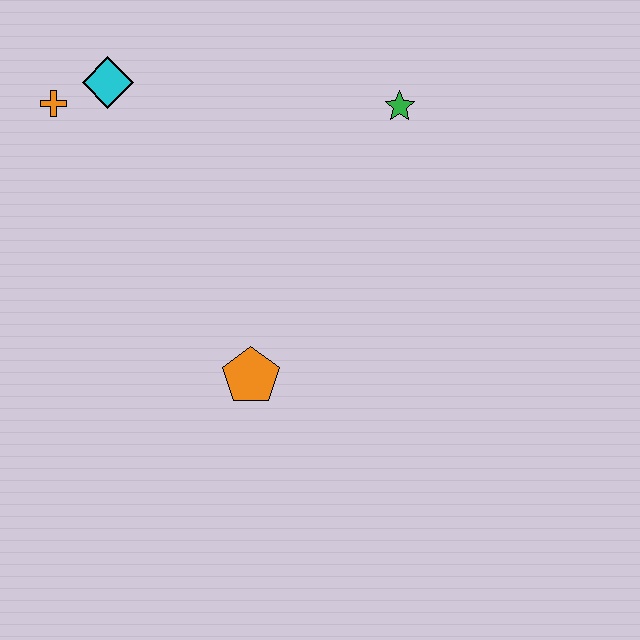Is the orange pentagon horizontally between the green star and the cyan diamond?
Yes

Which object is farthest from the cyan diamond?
The orange pentagon is farthest from the cyan diamond.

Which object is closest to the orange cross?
The cyan diamond is closest to the orange cross.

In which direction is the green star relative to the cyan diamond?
The green star is to the right of the cyan diamond.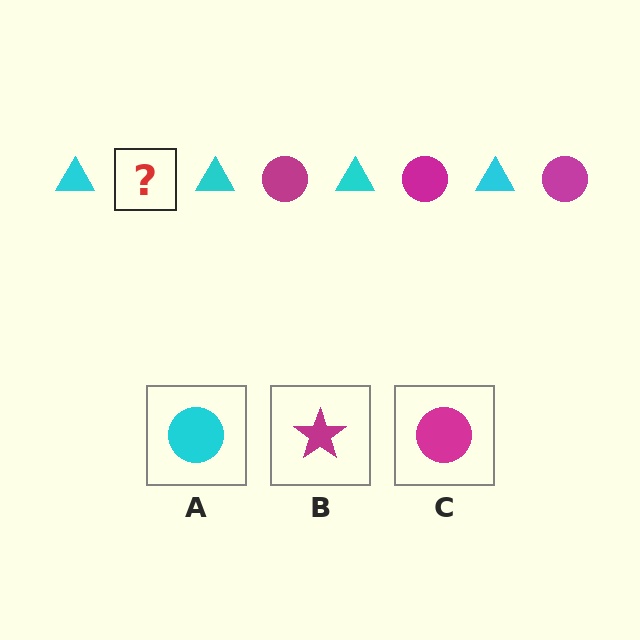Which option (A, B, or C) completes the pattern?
C.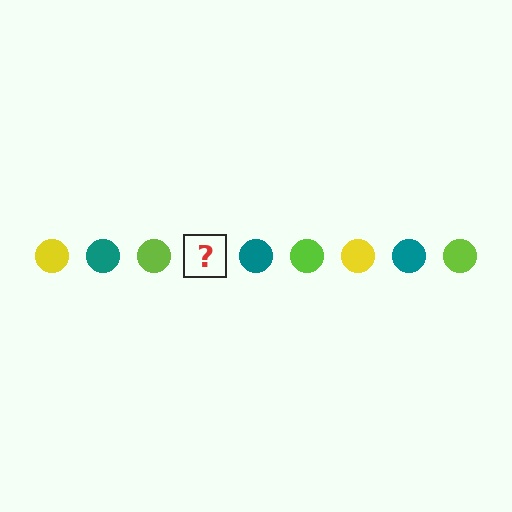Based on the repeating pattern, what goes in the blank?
The blank should be a yellow circle.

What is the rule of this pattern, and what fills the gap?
The rule is that the pattern cycles through yellow, teal, lime circles. The gap should be filled with a yellow circle.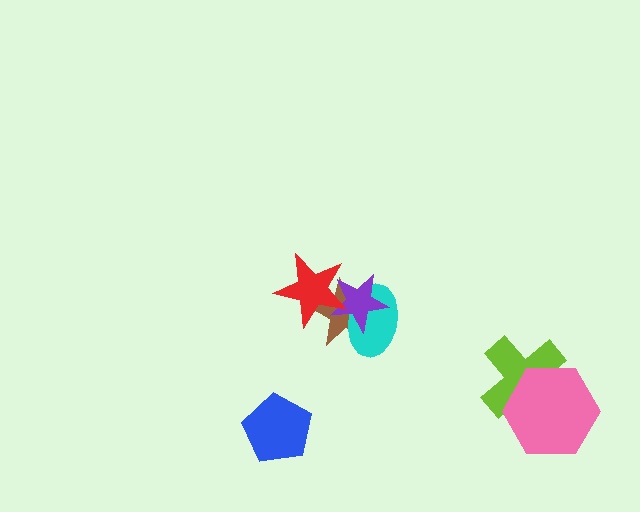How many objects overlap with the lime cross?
1 object overlaps with the lime cross.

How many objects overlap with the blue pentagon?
0 objects overlap with the blue pentagon.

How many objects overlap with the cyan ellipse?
3 objects overlap with the cyan ellipse.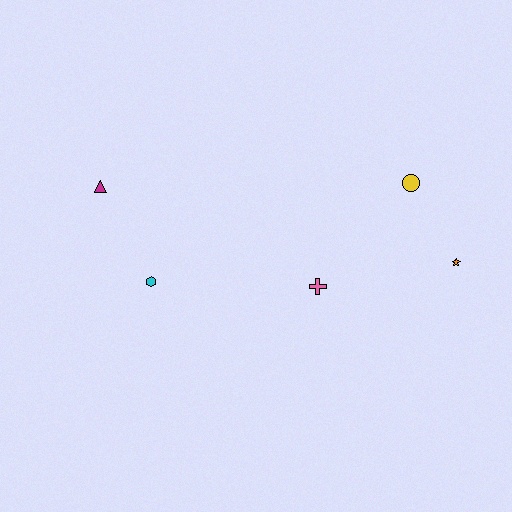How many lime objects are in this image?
There are no lime objects.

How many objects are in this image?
There are 5 objects.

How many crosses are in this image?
There is 1 cross.